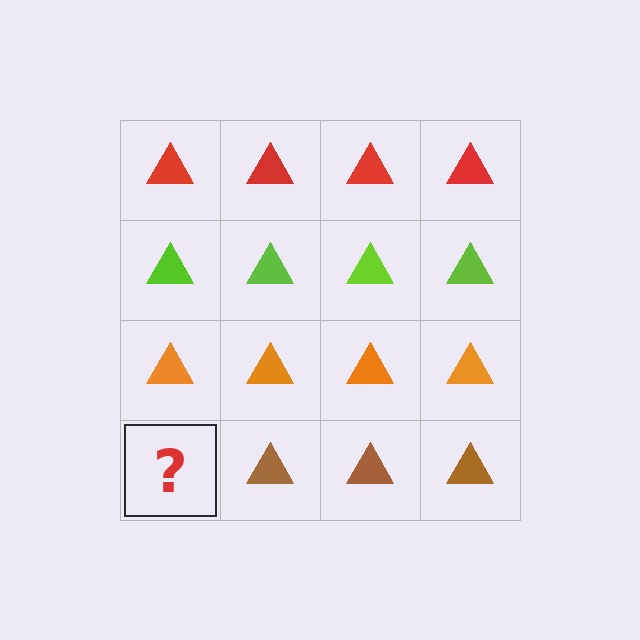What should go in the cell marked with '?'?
The missing cell should contain a brown triangle.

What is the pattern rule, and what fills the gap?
The rule is that each row has a consistent color. The gap should be filled with a brown triangle.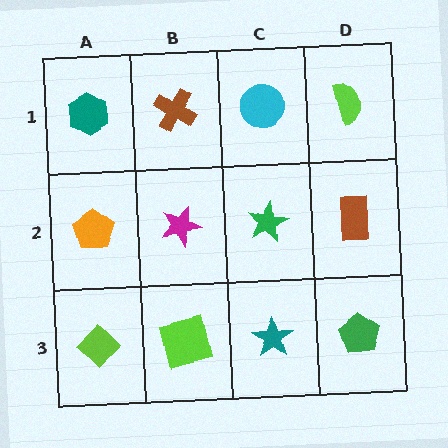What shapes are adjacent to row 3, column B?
A magenta star (row 2, column B), a lime diamond (row 3, column A), a teal star (row 3, column C).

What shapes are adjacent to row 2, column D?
A lime semicircle (row 1, column D), a green pentagon (row 3, column D), a green star (row 2, column C).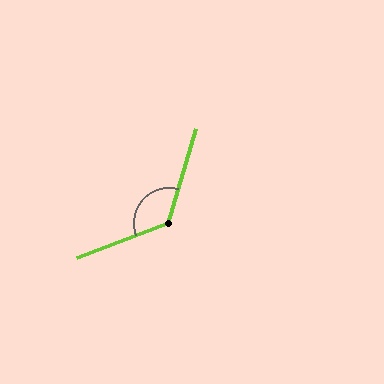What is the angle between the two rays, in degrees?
Approximately 127 degrees.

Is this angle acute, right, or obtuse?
It is obtuse.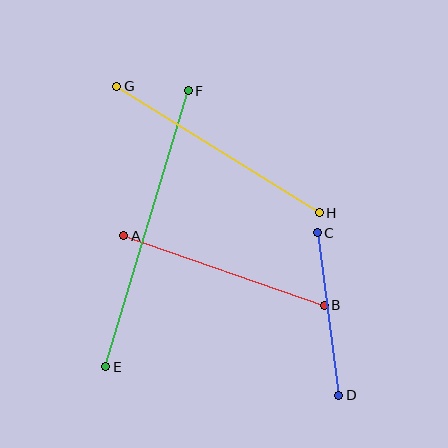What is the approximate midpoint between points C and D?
The midpoint is at approximately (328, 314) pixels.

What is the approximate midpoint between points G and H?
The midpoint is at approximately (218, 149) pixels.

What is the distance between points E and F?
The distance is approximately 288 pixels.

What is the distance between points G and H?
The distance is approximately 239 pixels.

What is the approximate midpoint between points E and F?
The midpoint is at approximately (147, 229) pixels.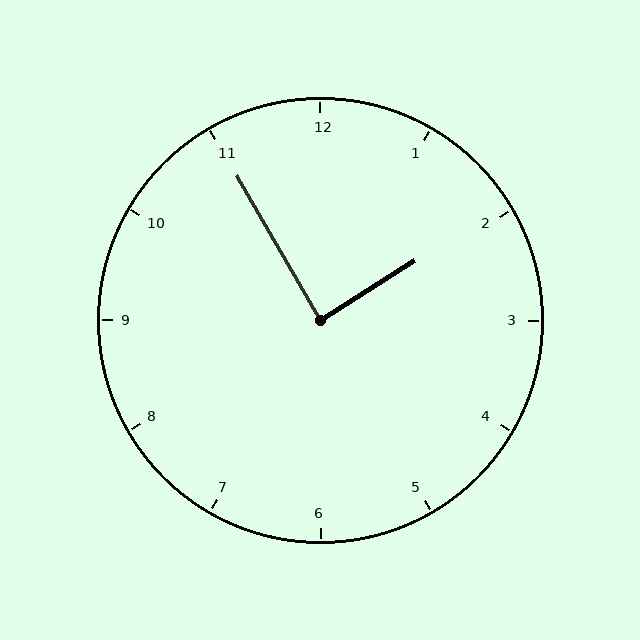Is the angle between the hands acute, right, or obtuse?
It is right.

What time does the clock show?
1:55.